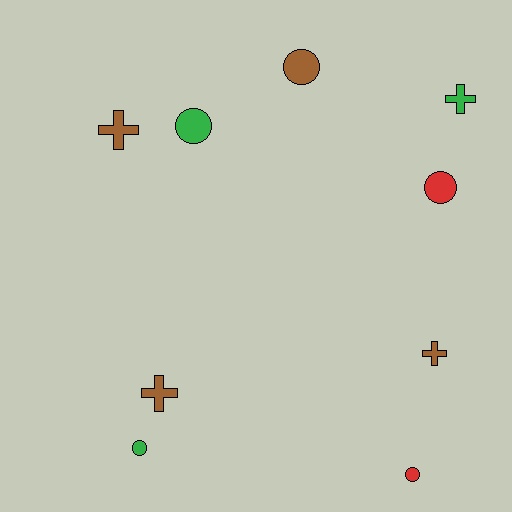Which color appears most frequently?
Brown, with 4 objects.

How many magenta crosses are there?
There are no magenta crosses.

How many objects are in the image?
There are 9 objects.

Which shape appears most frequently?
Circle, with 5 objects.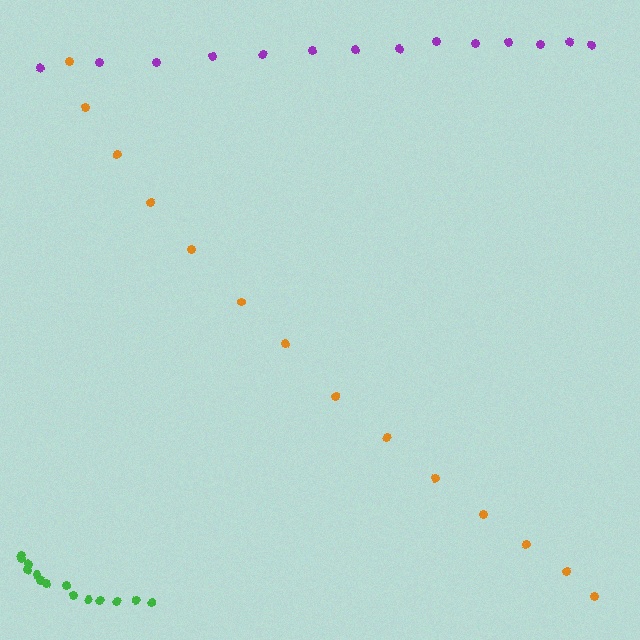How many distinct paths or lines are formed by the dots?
There are 3 distinct paths.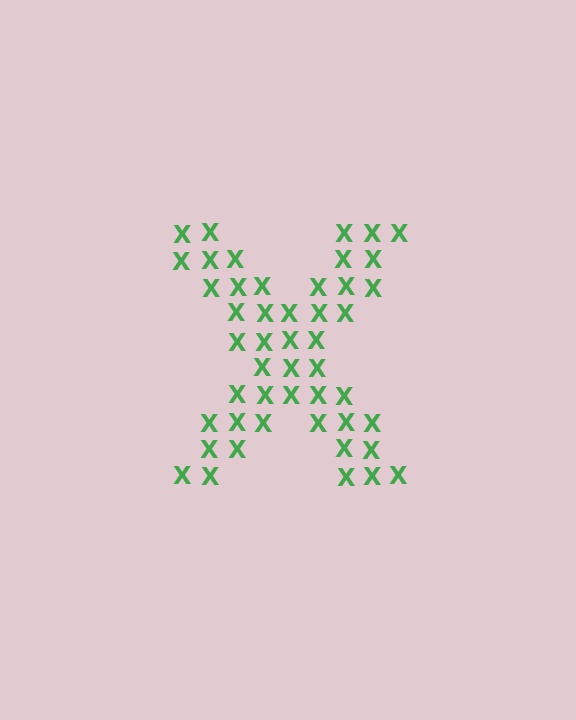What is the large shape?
The large shape is the letter X.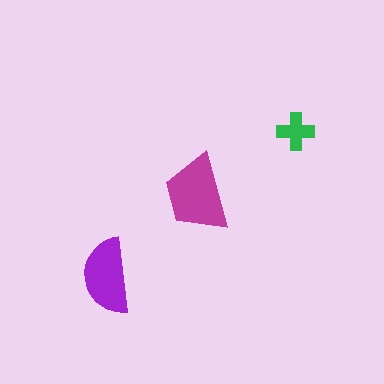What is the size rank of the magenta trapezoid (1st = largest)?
1st.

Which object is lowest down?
The purple semicircle is bottommost.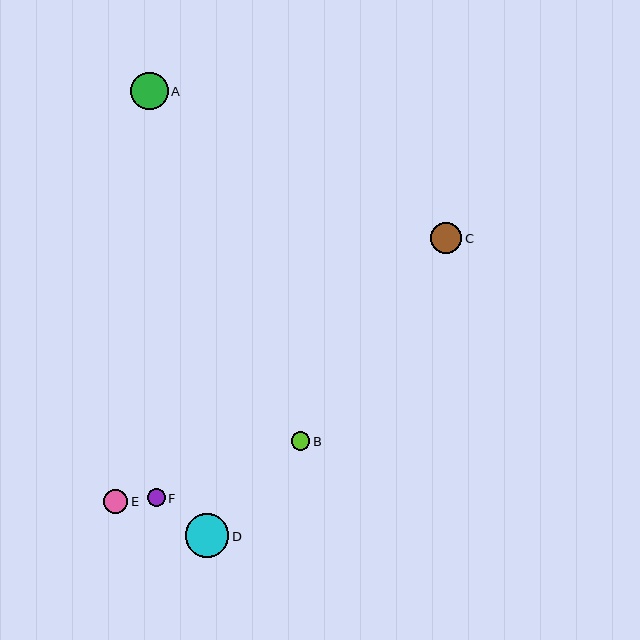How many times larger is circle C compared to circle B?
Circle C is approximately 1.7 times the size of circle B.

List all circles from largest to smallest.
From largest to smallest: D, A, C, E, F, B.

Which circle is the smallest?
Circle B is the smallest with a size of approximately 18 pixels.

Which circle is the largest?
Circle D is the largest with a size of approximately 43 pixels.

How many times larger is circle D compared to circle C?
Circle D is approximately 1.4 times the size of circle C.